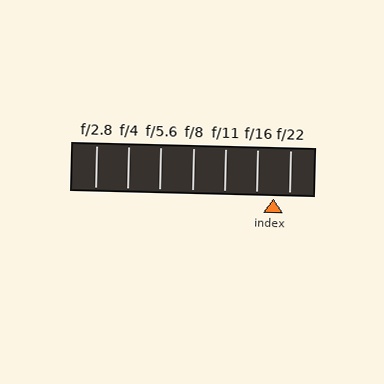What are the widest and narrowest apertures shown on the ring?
The widest aperture shown is f/2.8 and the narrowest is f/22.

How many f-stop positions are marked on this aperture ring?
There are 7 f-stop positions marked.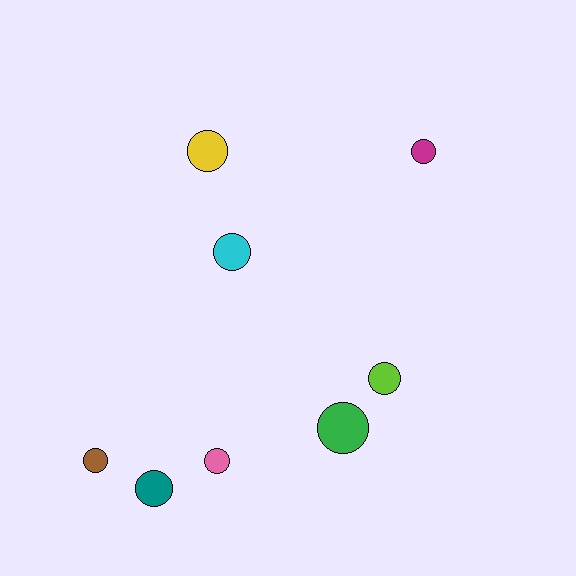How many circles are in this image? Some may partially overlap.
There are 8 circles.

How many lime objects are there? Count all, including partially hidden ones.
There is 1 lime object.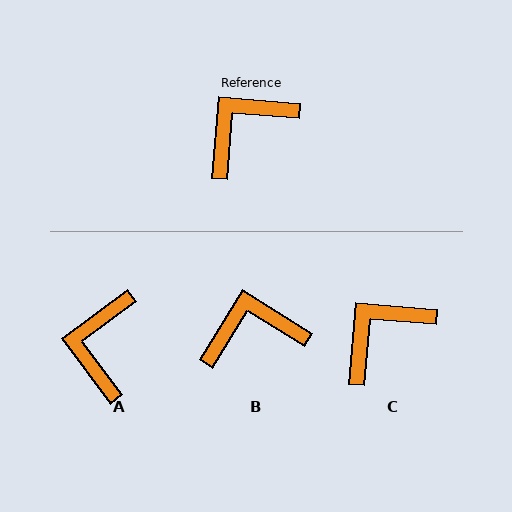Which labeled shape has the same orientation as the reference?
C.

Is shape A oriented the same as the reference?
No, it is off by about 41 degrees.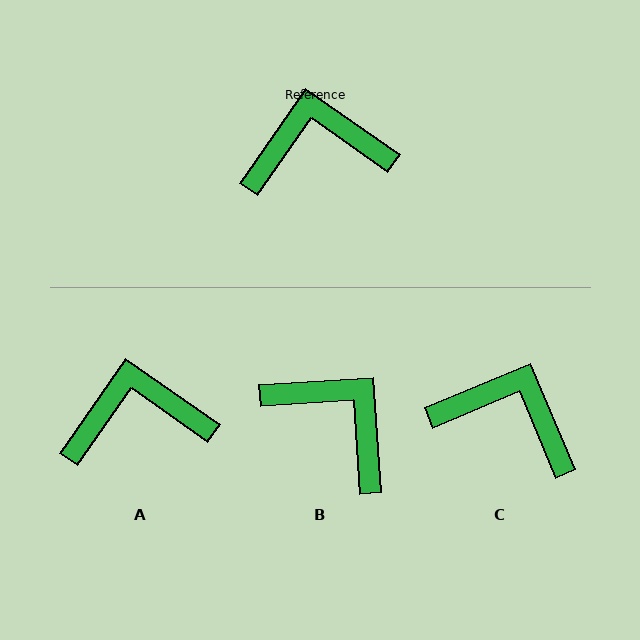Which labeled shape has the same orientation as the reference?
A.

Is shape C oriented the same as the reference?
No, it is off by about 32 degrees.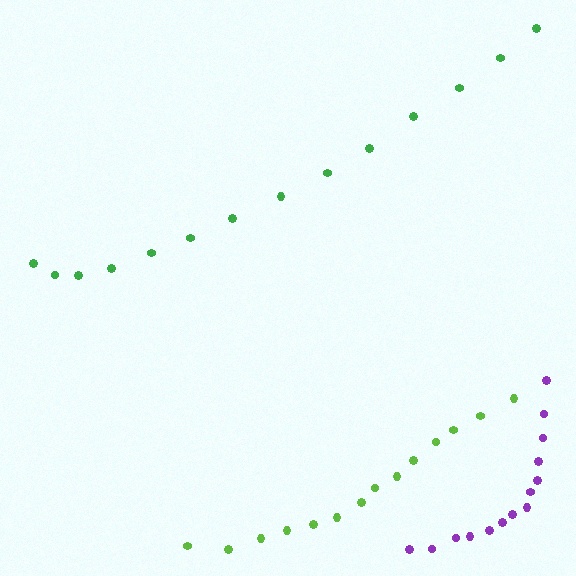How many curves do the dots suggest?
There are 3 distinct paths.